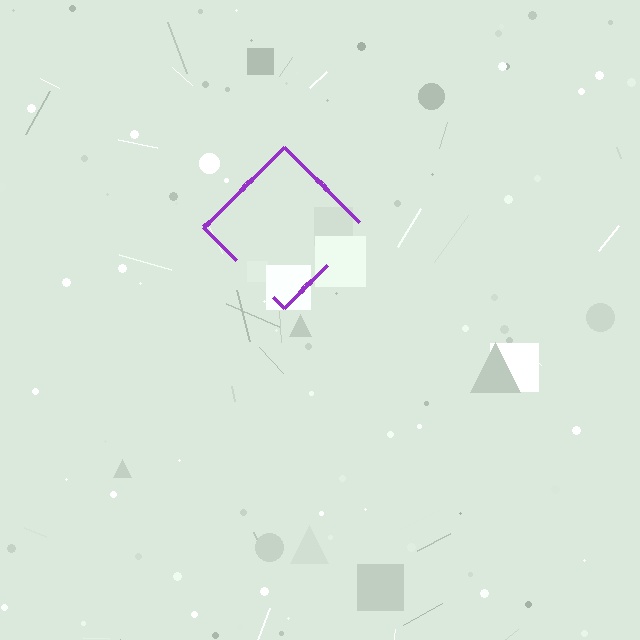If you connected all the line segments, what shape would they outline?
They would outline a diamond.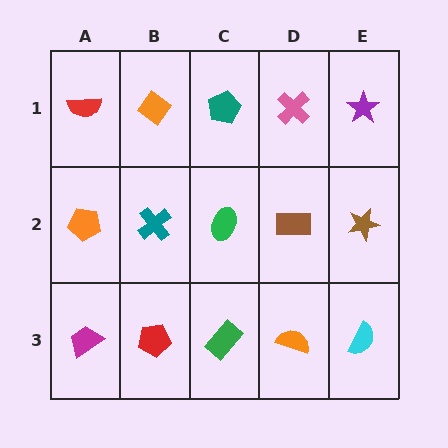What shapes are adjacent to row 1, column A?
An orange pentagon (row 2, column A), an orange diamond (row 1, column B).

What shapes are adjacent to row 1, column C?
A green ellipse (row 2, column C), an orange diamond (row 1, column B), a pink cross (row 1, column D).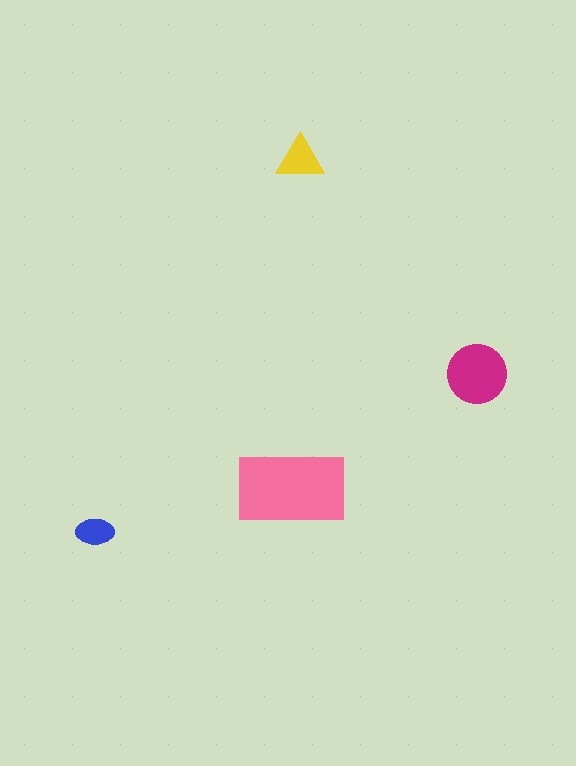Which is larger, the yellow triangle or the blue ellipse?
The yellow triangle.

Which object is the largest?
The pink rectangle.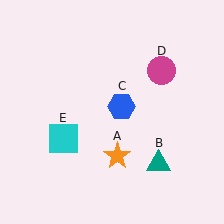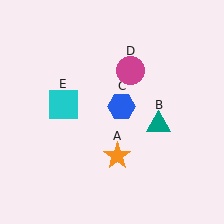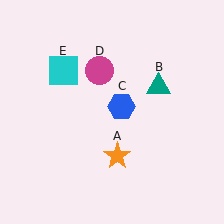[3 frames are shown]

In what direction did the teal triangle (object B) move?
The teal triangle (object B) moved up.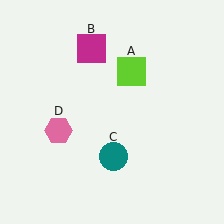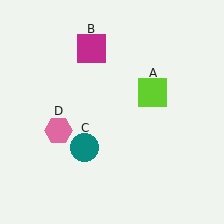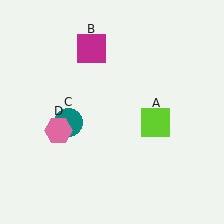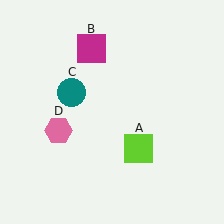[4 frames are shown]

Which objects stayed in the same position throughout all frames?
Magenta square (object B) and pink hexagon (object D) remained stationary.